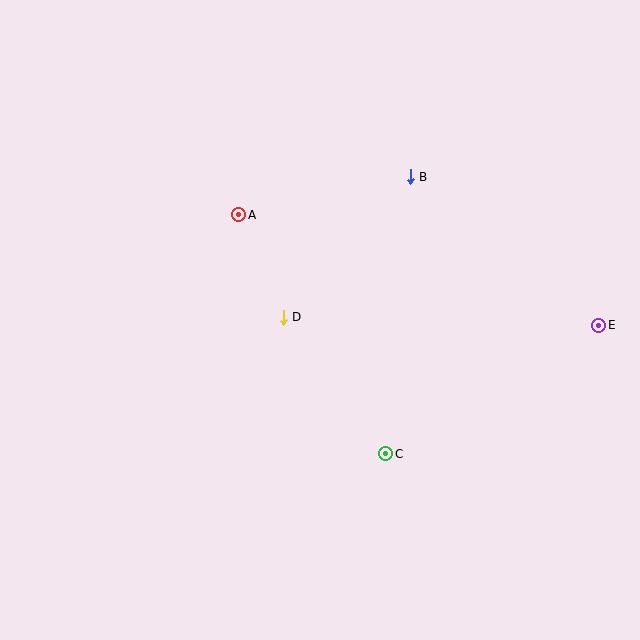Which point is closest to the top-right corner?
Point B is closest to the top-right corner.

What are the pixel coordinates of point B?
Point B is at (410, 177).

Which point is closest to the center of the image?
Point D at (283, 317) is closest to the center.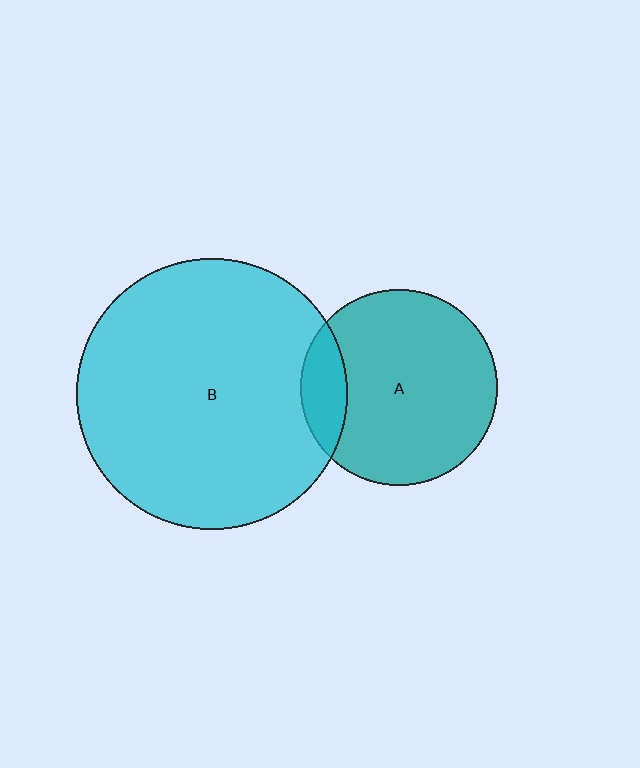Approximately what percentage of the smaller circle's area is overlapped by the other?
Approximately 15%.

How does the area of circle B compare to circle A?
Approximately 1.9 times.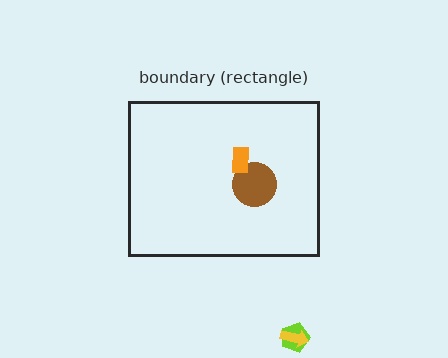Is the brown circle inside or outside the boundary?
Inside.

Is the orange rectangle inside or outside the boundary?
Inside.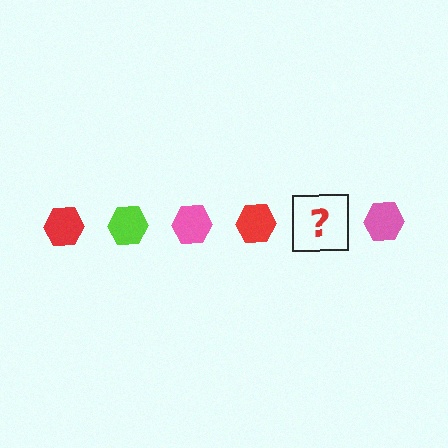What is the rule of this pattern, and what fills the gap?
The rule is that the pattern cycles through red, lime, pink hexagons. The gap should be filled with a lime hexagon.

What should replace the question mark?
The question mark should be replaced with a lime hexagon.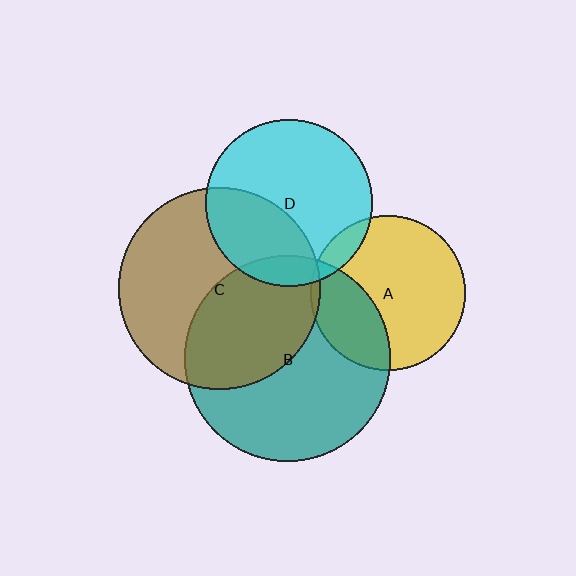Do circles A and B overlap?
Yes.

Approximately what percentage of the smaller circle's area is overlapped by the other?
Approximately 30%.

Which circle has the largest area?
Circle B (teal).